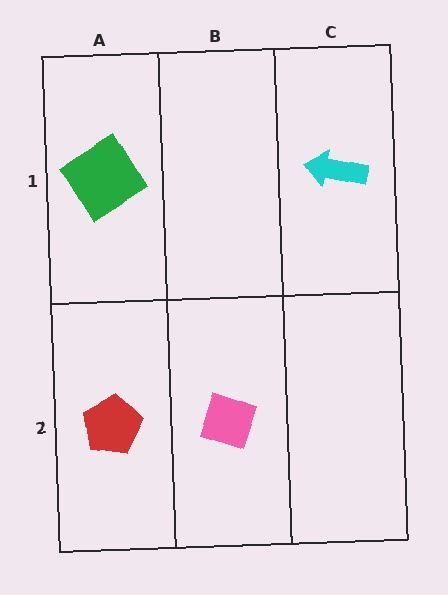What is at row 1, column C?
A cyan arrow.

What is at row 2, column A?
A red pentagon.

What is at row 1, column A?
A green diamond.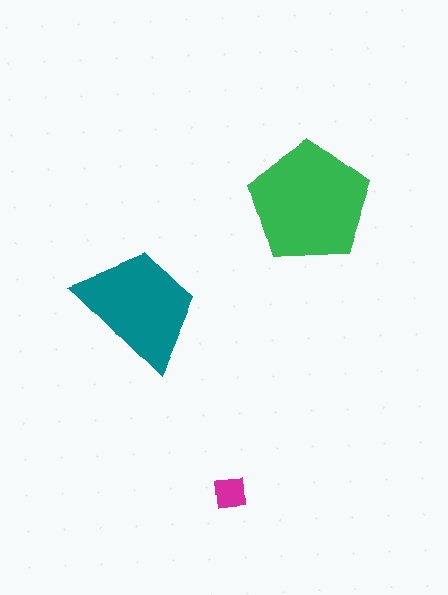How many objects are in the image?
There are 3 objects in the image.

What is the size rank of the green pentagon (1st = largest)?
1st.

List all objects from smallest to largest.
The magenta square, the teal trapezoid, the green pentagon.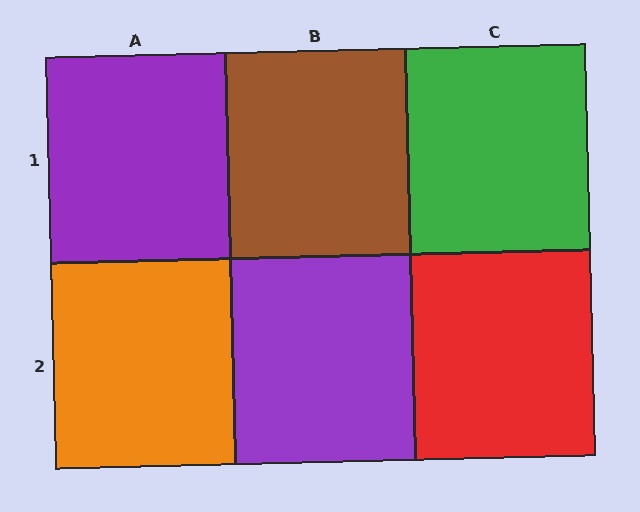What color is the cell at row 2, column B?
Purple.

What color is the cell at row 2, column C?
Red.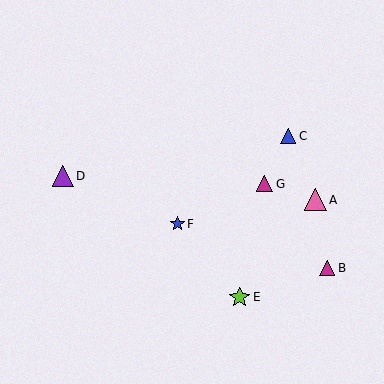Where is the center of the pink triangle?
The center of the pink triangle is at (315, 200).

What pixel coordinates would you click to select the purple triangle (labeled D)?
Click at (63, 176) to select the purple triangle D.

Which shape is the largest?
The pink triangle (labeled A) is the largest.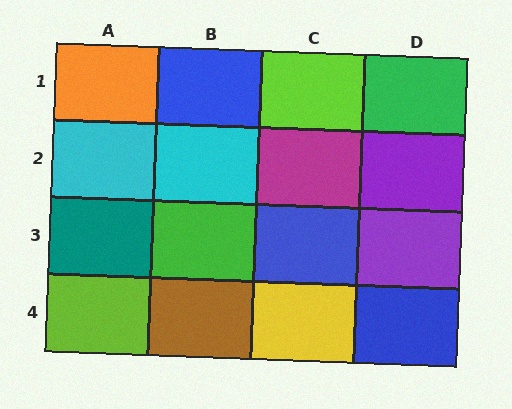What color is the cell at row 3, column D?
Purple.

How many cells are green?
2 cells are green.